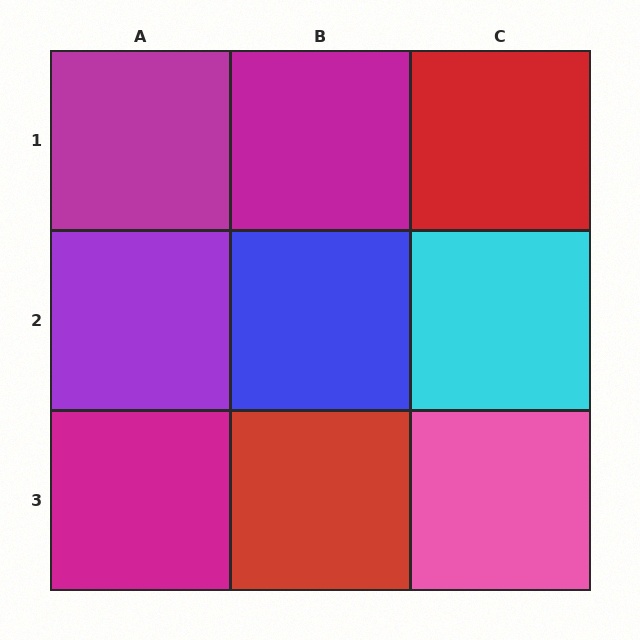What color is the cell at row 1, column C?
Red.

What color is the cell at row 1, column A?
Magenta.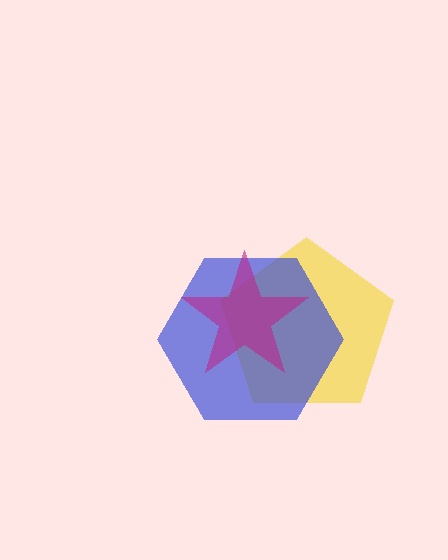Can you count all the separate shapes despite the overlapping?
Yes, there are 3 separate shapes.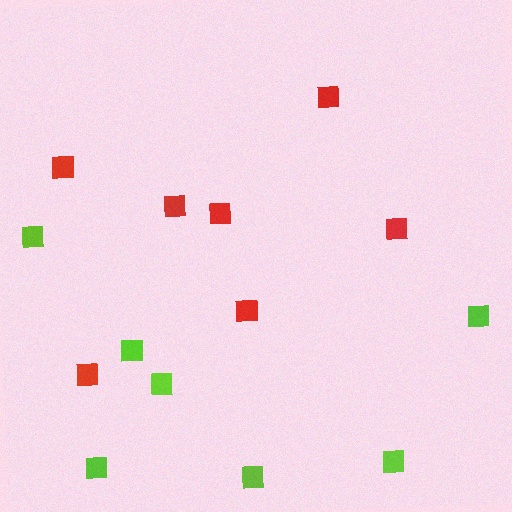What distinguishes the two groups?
There are 2 groups: one group of red squares (7) and one group of lime squares (7).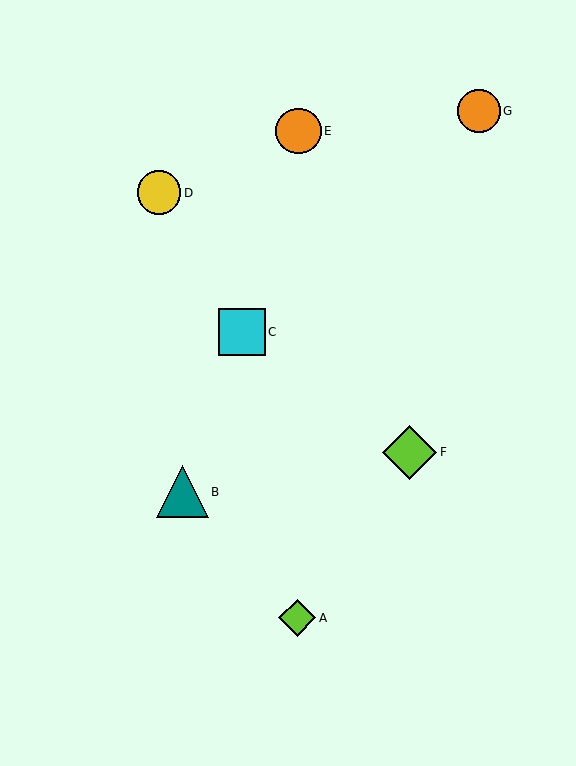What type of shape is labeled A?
Shape A is a lime diamond.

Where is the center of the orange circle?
The center of the orange circle is at (479, 111).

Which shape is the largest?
The lime diamond (labeled F) is the largest.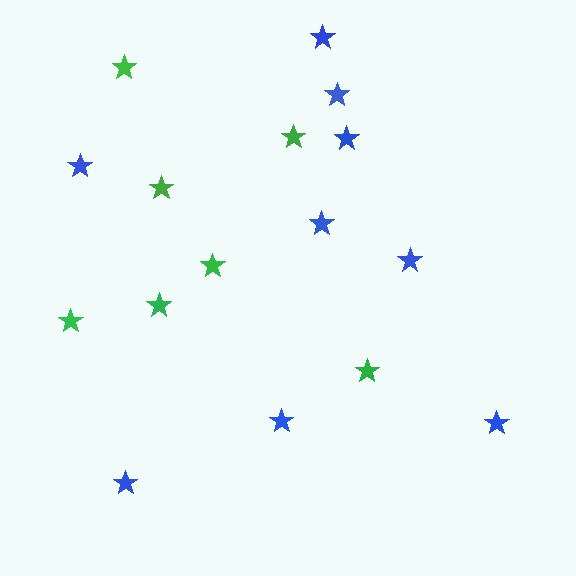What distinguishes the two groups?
There are 2 groups: one group of blue stars (9) and one group of green stars (7).